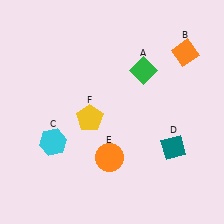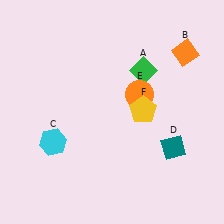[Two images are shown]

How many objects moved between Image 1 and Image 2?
2 objects moved between the two images.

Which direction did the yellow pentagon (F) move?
The yellow pentagon (F) moved right.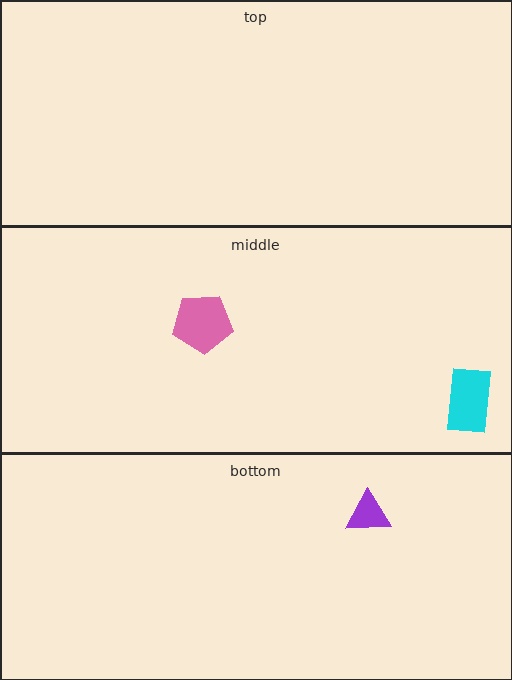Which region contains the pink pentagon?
The middle region.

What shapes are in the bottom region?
The purple triangle.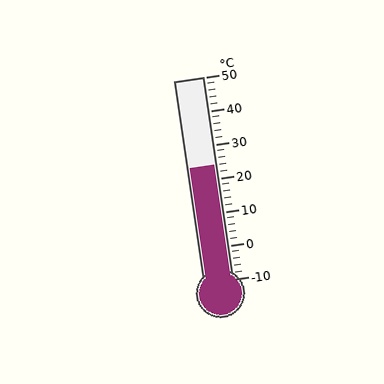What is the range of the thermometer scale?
The thermometer scale ranges from -10°C to 50°C.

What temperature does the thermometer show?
The thermometer shows approximately 24°C.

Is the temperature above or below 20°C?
The temperature is above 20°C.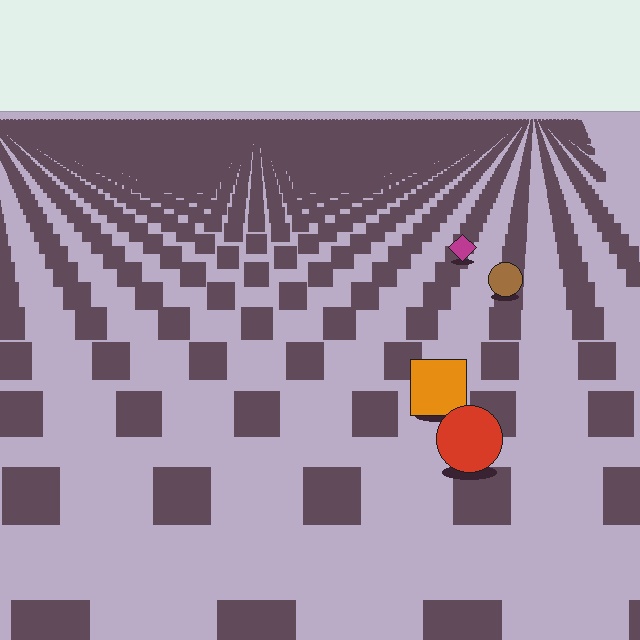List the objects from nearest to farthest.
From nearest to farthest: the red circle, the orange square, the brown circle, the magenta diamond.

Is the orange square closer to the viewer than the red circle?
No. The red circle is closer — you can tell from the texture gradient: the ground texture is coarser near it.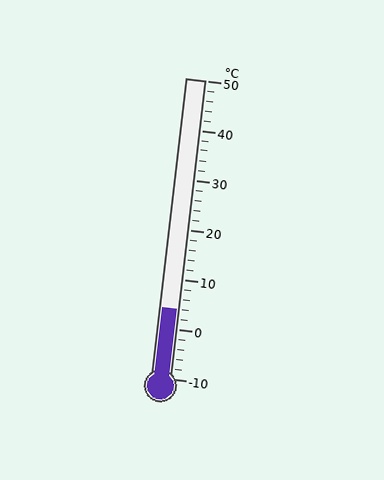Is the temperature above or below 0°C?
The temperature is above 0°C.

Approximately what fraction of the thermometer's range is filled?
The thermometer is filled to approximately 25% of its range.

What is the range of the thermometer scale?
The thermometer scale ranges from -10°C to 50°C.